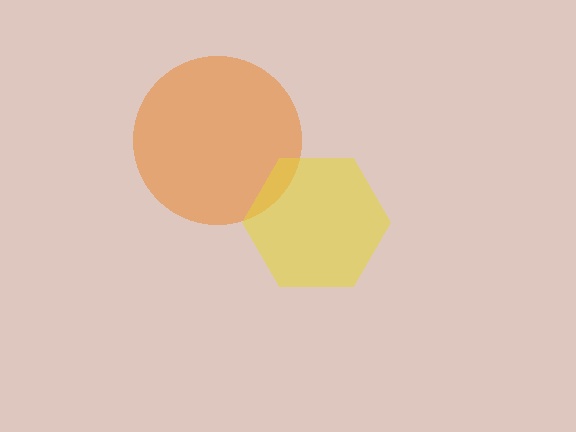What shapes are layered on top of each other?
The layered shapes are: an orange circle, a yellow hexagon.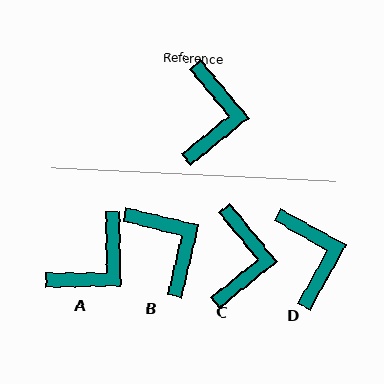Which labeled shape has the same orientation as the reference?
C.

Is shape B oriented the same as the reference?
No, it is off by about 37 degrees.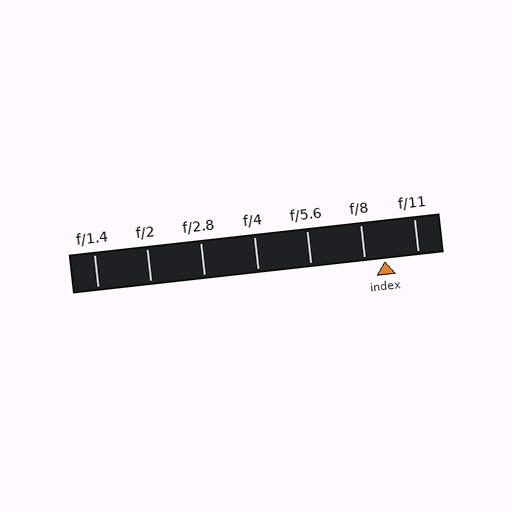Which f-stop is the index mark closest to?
The index mark is closest to f/8.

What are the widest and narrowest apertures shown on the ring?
The widest aperture shown is f/1.4 and the narrowest is f/11.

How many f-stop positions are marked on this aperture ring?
There are 7 f-stop positions marked.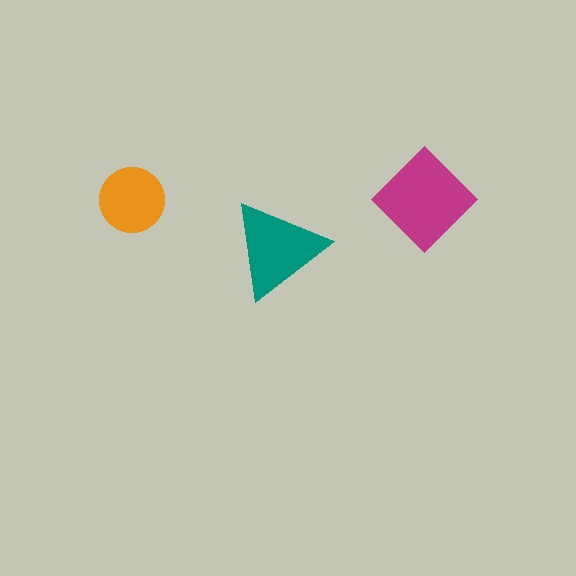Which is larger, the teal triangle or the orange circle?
The teal triangle.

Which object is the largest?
The magenta diamond.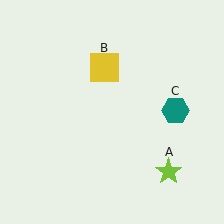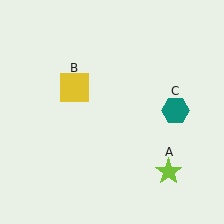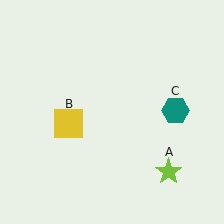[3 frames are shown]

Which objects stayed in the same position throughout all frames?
Lime star (object A) and teal hexagon (object C) remained stationary.